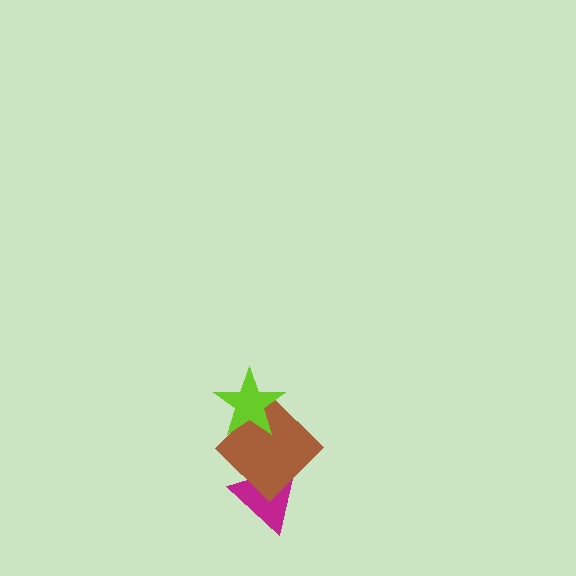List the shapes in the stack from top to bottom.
From top to bottom: the lime star, the brown diamond, the magenta triangle.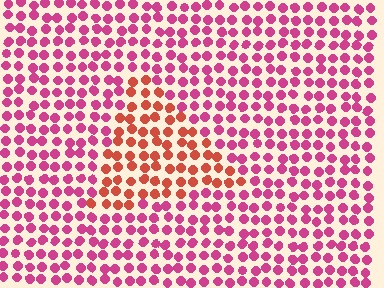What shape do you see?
I see a triangle.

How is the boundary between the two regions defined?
The boundary is defined purely by a slight shift in hue (about 39 degrees). Spacing, size, and orientation are identical on both sides.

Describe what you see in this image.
The image is filled with small magenta elements in a uniform arrangement. A triangle-shaped region is visible where the elements are tinted to a slightly different hue, forming a subtle color boundary.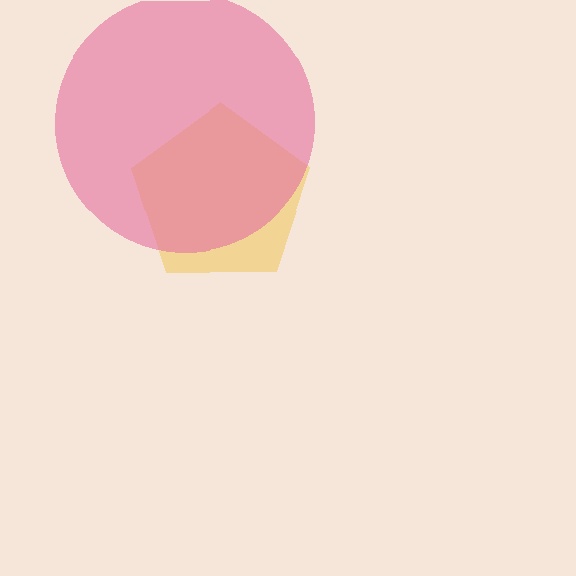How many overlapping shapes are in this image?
There are 2 overlapping shapes in the image.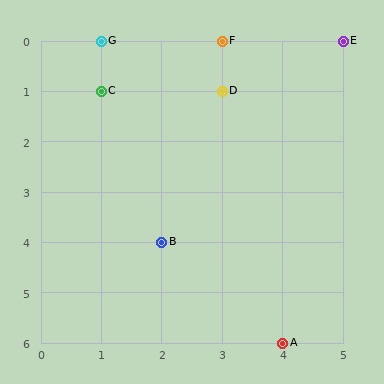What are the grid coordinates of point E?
Point E is at grid coordinates (5, 0).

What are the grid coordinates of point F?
Point F is at grid coordinates (3, 0).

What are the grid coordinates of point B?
Point B is at grid coordinates (2, 4).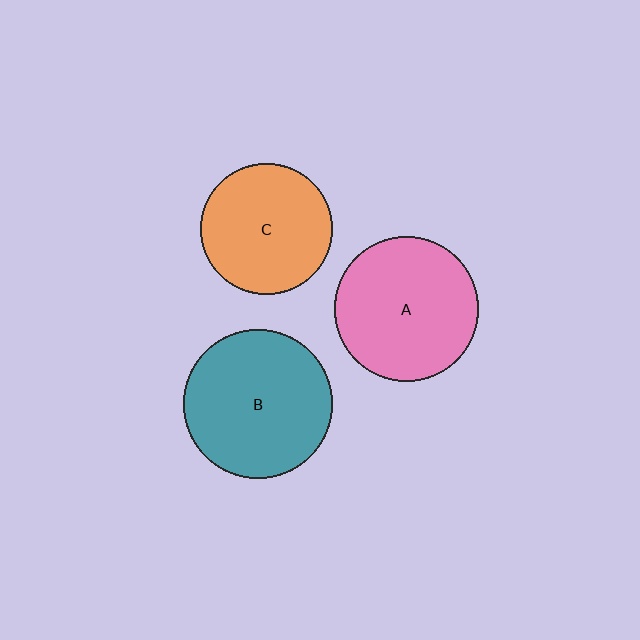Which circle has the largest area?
Circle B (teal).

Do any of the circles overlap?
No, none of the circles overlap.